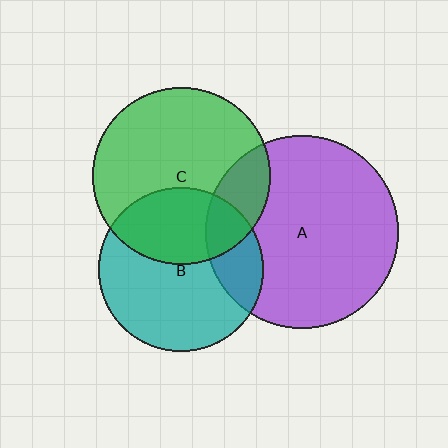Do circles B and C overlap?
Yes.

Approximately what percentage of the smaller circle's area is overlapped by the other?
Approximately 35%.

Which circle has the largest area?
Circle A (purple).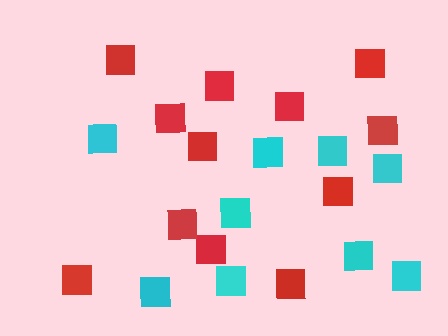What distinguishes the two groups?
There are 2 groups: one group of red squares (12) and one group of cyan squares (9).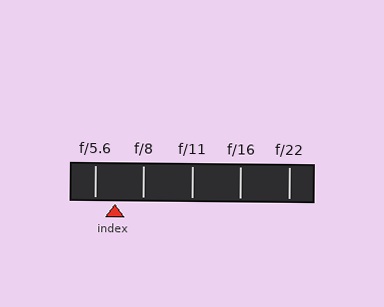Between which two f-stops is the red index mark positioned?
The index mark is between f/5.6 and f/8.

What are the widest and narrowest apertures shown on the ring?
The widest aperture shown is f/5.6 and the narrowest is f/22.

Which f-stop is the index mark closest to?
The index mark is closest to f/5.6.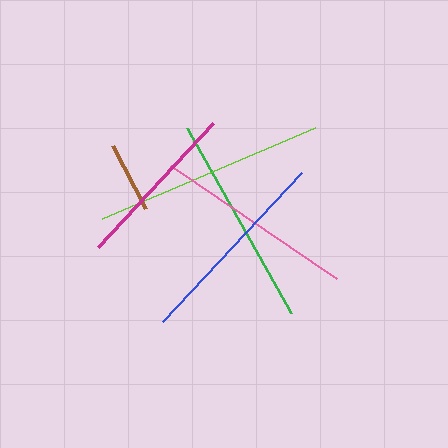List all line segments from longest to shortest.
From longest to shortest: lime, green, blue, pink, magenta, brown.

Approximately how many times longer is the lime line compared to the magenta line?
The lime line is approximately 1.4 times the length of the magenta line.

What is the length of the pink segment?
The pink segment is approximately 201 pixels long.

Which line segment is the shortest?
The brown line is the shortest at approximately 72 pixels.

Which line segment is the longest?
The lime line is the longest at approximately 231 pixels.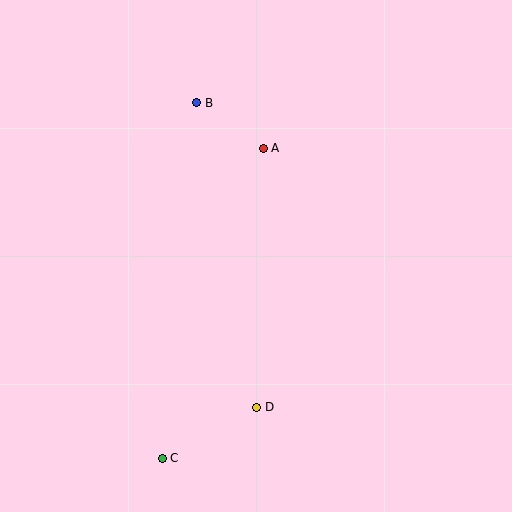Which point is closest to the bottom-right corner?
Point D is closest to the bottom-right corner.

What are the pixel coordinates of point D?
Point D is at (257, 407).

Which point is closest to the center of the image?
Point A at (263, 148) is closest to the center.